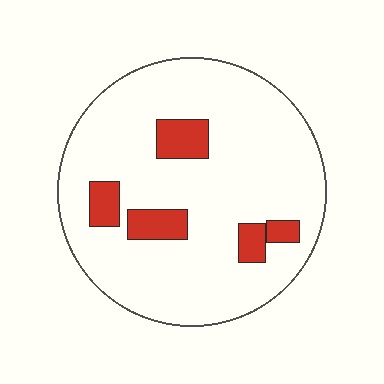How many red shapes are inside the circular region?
5.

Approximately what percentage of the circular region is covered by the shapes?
Approximately 15%.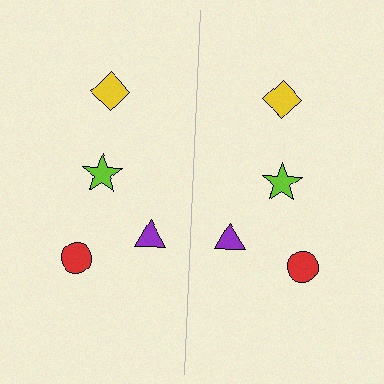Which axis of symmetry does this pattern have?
The pattern has a vertical axis of symmetry running through the center of the image.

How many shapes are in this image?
There are 8 shapes in this image.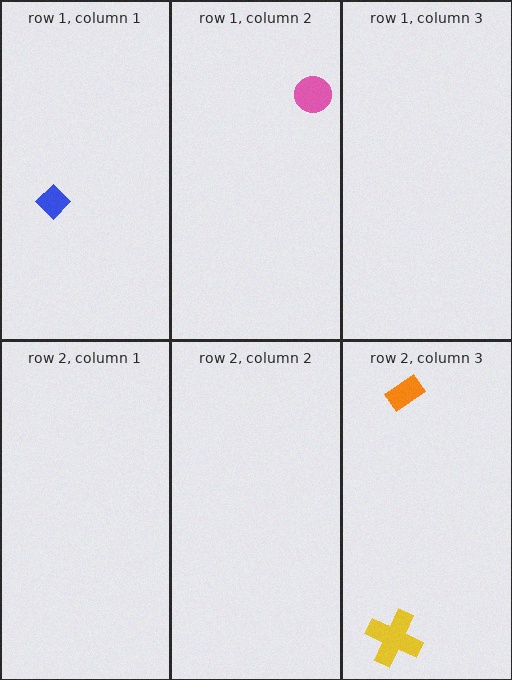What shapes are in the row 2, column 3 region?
The yellow cross, the orange rectangle.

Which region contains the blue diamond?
The row 1, column 1 region.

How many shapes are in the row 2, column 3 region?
2.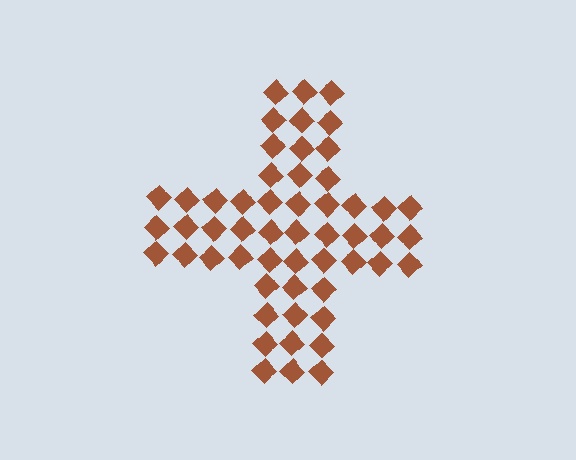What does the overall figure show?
The overall figure shows a cross.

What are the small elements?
The small elements are diamonds.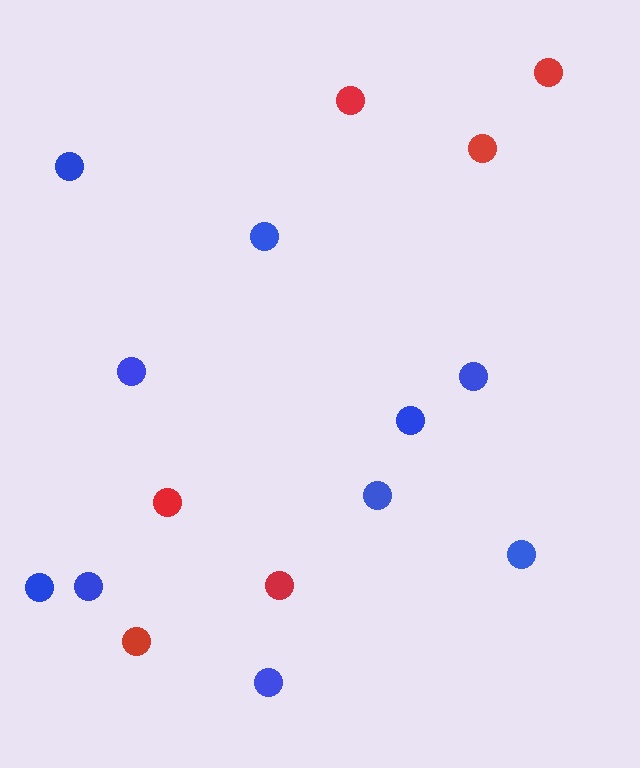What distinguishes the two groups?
There are 2 groups: one group of red circles (6) and one group of blue circles (10).